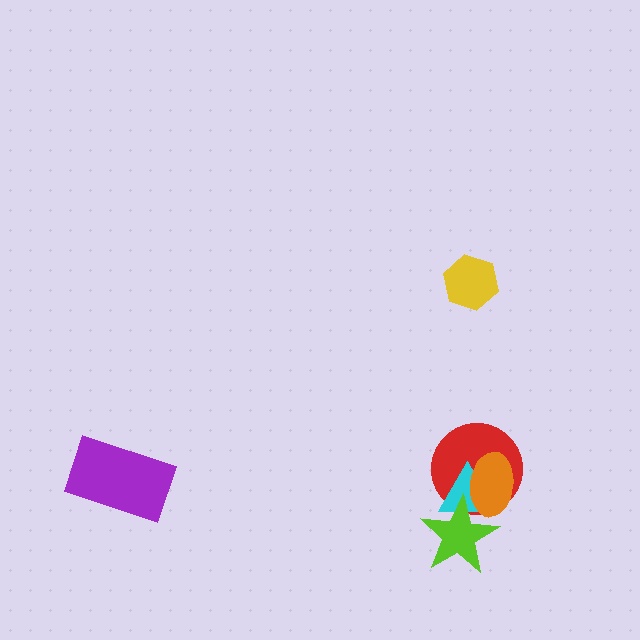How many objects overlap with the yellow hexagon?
0 objects overlap with the yellow hexagon.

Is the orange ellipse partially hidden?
Yes, it is partially covered by another shape.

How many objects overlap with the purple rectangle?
0 objects overlap with the purple rectangle.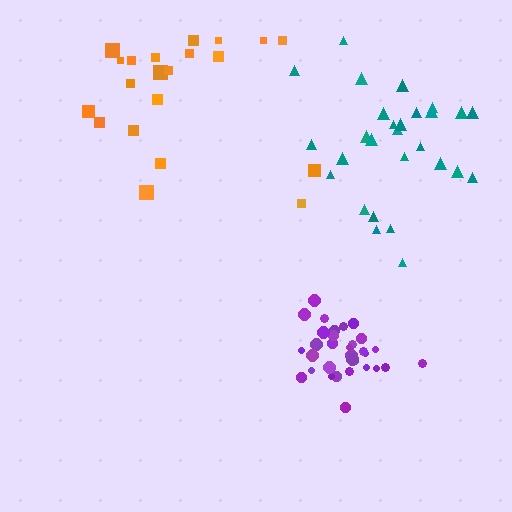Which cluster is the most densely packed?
Purple.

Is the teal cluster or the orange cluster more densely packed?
Teal.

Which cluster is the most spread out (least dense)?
Orange.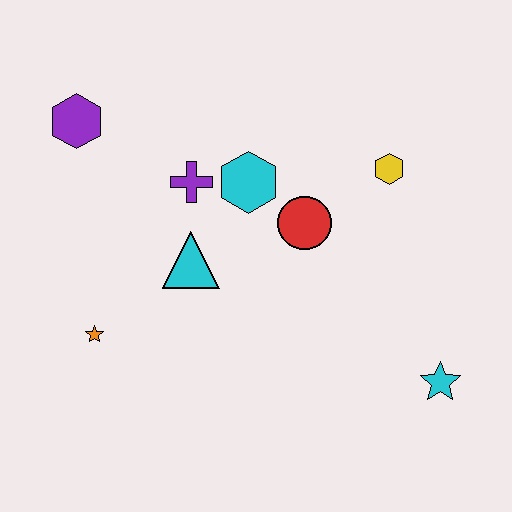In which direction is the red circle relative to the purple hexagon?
The red circle is to the right of the purple hexagon.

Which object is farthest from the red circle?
The purple hexagon is farthest from the red circle.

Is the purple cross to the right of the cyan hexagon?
No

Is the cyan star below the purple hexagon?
Yes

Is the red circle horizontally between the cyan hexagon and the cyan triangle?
No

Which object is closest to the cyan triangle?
The purple cross is closest to the cyan triangle.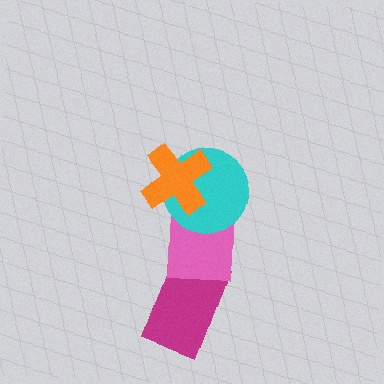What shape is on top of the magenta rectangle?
The pink square is on top of the magenta rectangle.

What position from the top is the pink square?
The pink square is 3rd from the top.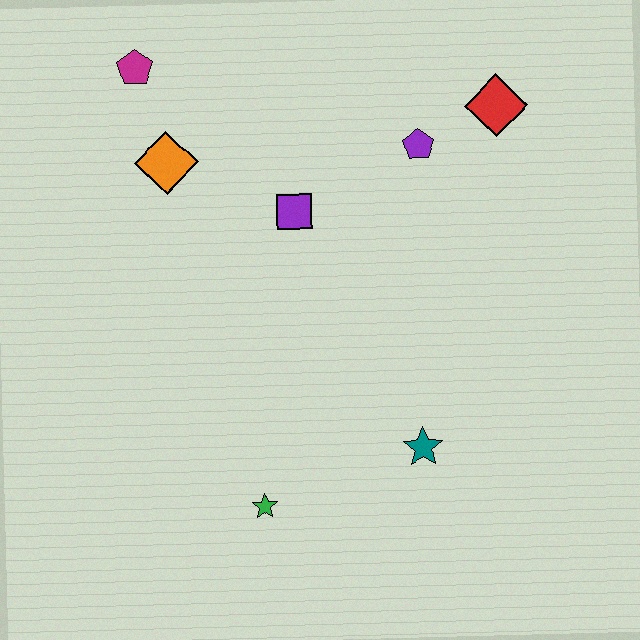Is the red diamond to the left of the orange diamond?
No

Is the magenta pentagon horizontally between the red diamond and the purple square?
No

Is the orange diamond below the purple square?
No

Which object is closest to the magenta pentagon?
The orange diamond is closest to the magenta pentagon.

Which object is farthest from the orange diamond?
The teal star is farthest from the orange diamond.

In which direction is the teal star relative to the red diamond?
The teal star is below the red diamond.